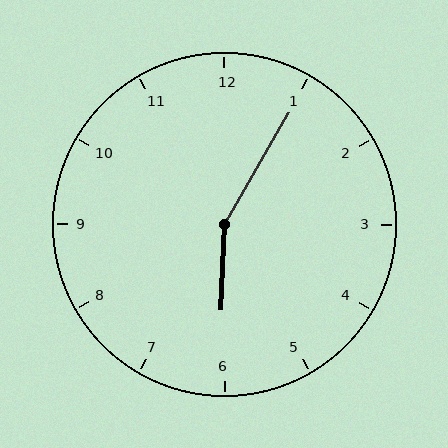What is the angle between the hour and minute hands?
Approximately 152 degrees.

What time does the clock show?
6:05.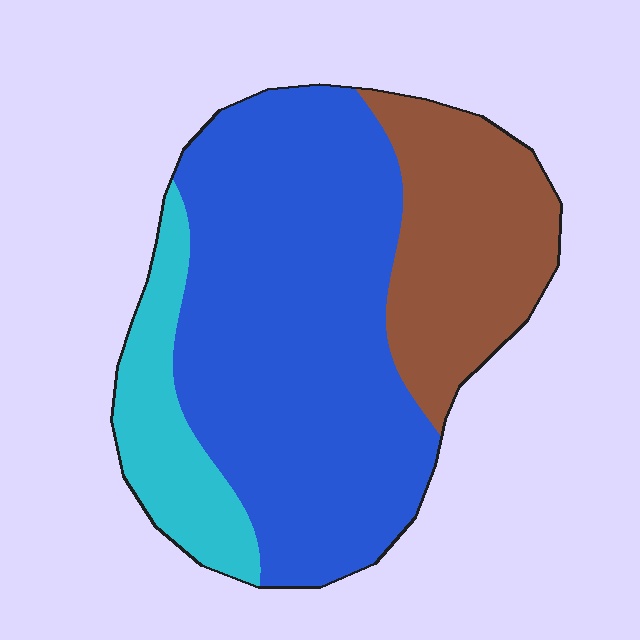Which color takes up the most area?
Blue, at roughly 60%.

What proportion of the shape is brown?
Brown takes up about one quarter (1/4) of the shape.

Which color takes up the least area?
Cyan, at roughly 15%.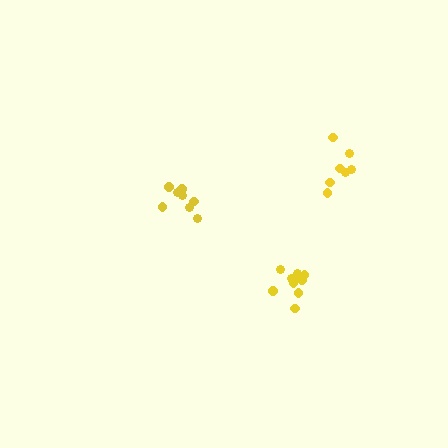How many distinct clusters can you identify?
There are 3 distinct clusters.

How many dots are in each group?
Group 1: 8 dots, Group 2: 7 dots, Group 3: 10 dots (25 total).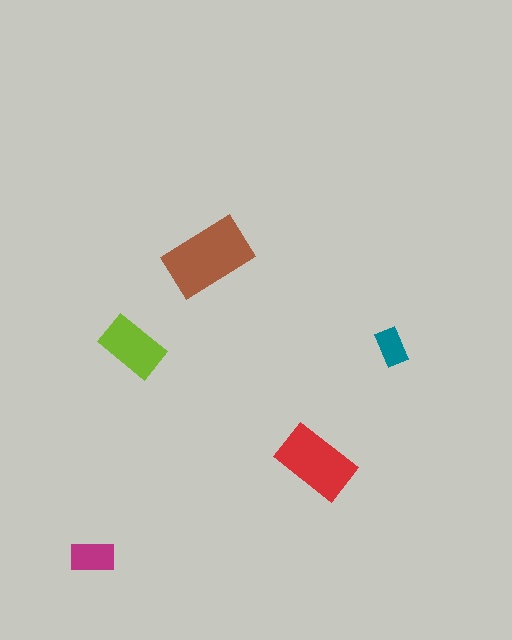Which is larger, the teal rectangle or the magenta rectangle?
The magenta one.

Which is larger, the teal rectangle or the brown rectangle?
The brown one.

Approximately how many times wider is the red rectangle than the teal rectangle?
About 2 times wider.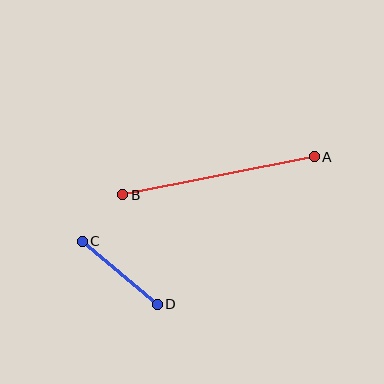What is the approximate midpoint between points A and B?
The midpoint is at approximately (218, 176) pixels.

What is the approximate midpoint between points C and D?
The midpoint is at approximately (120, 273) pixels.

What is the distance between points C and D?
The distance is approximately 98 pixels.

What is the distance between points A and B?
The distance is approximately 195 pixels.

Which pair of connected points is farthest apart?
Points A and B are farthest apart.